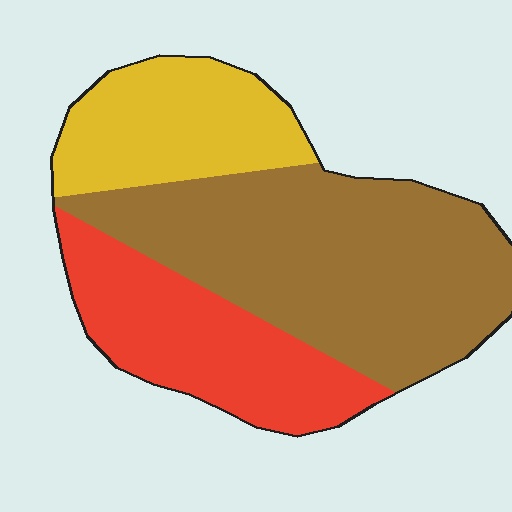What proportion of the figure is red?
Red takes up about one quarter (1/4) of the figure.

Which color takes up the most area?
Brown, at roughly 50%.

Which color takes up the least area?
Yellow, at roughly 20%.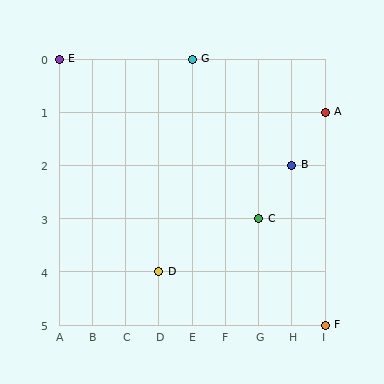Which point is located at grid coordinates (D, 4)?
Point D is at (D, 4).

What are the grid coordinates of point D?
Point D is at grid coordinates (D, 4).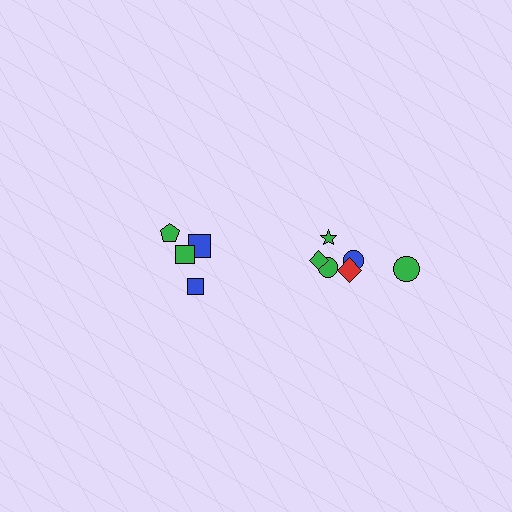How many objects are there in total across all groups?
There are 10 objects.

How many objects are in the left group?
There are 4 objects.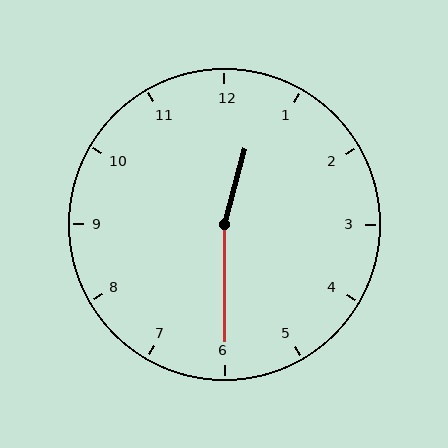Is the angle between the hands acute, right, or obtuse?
It is obtuse.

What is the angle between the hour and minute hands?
Approximately 165 degrees.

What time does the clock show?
12:30.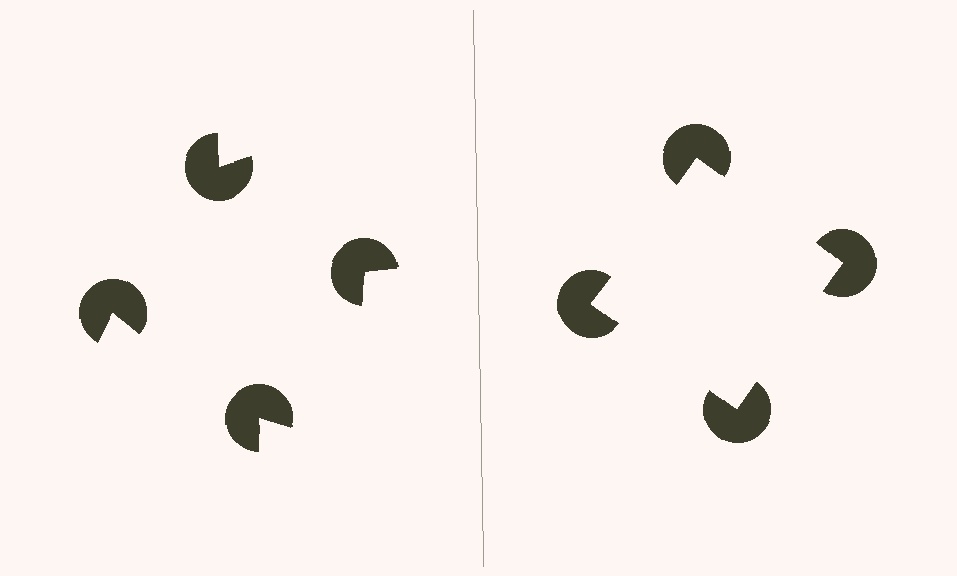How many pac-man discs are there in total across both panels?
8 — 4 on each side.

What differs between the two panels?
The pac-man discs are positioned identically on both sides; only the wedge orientations differ. On the right they align to a square; on the left they are misaligned.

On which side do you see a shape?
An illusory square appears on the right side. On the left side the wedge cuts are rotated, so no coherent shape forms.